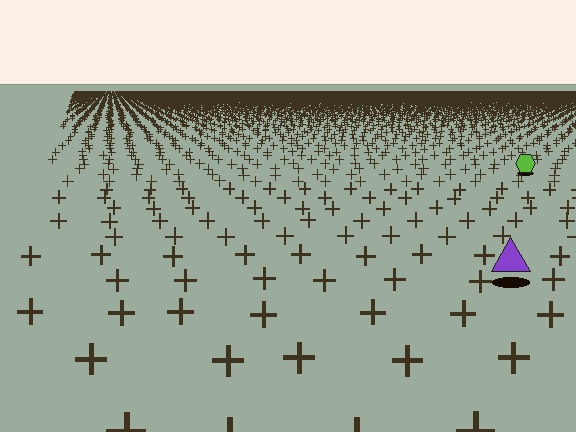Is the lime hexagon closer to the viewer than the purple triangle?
No. The purple triangle is closer — you can tell from the texture gradient: the ground texture is coarser near it.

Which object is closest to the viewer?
The purple triangle is closest. The texture marks near it are larger and more spread out.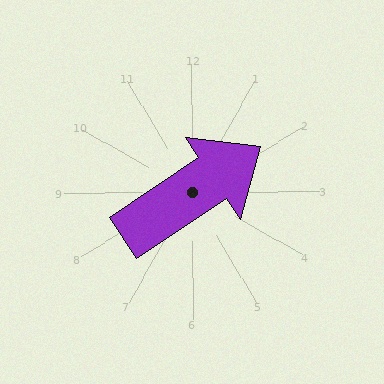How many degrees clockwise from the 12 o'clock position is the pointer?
Approximately 56 degrees.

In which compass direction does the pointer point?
Northeast.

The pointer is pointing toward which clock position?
Roughly 2 o'clock.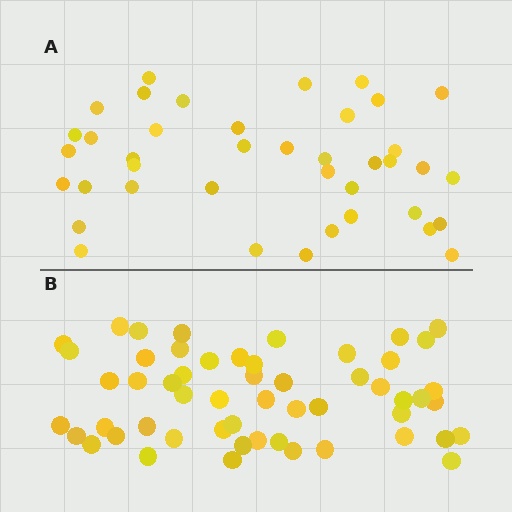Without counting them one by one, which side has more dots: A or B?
Region B (the bottom region) has more dots.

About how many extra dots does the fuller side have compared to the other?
Region B has approximately 15 more dots than region A.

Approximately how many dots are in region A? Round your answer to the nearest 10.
About 40 dots.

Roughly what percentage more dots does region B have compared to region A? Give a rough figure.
About 35% more.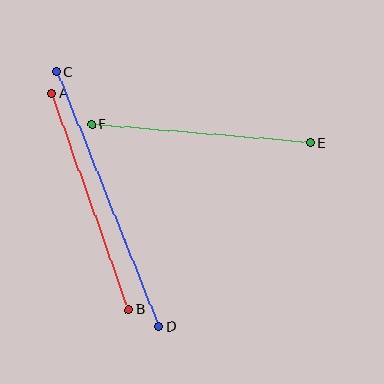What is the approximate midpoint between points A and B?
The midpoint is at approximately (90, 201) pixels.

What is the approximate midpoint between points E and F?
The midpoint is at approximately (201, 134) pixels.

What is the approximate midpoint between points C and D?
The midpoint is at approximately (108, 199) pixels.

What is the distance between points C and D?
The distance is approximately 275 pixels.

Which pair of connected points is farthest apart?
Points C and D are farthest apart.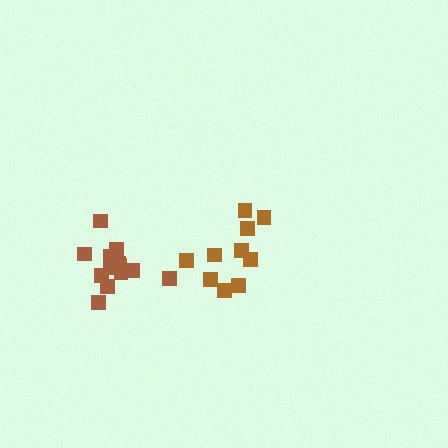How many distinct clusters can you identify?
There are 2 distinct clusters.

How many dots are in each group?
Group 1: 10 dots, Group 2: 14 dots (24 total).